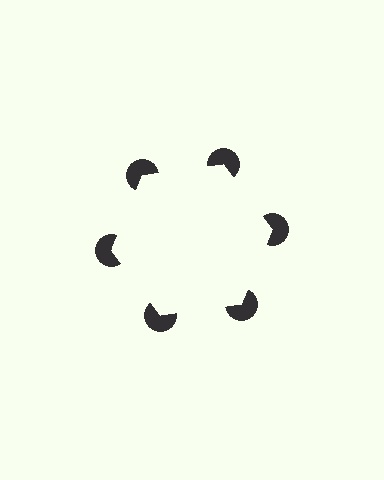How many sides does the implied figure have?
6 sides.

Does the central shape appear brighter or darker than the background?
It typically appears slightly brighter than the background, even though no actual brightness change is drawn.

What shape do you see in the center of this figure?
An illusory hexagon — its edges are inferred from the aligned wedge cuts in the pac-man discs, not physically drawn.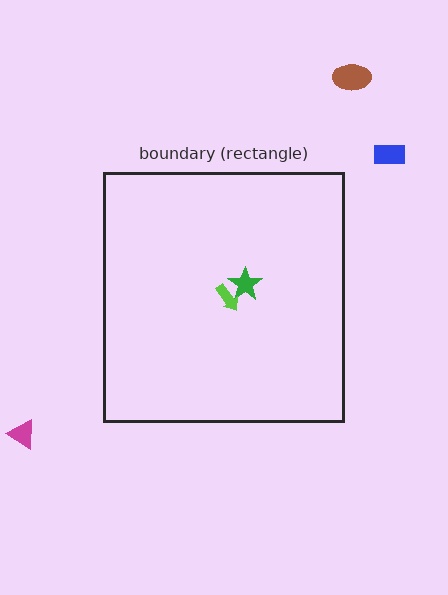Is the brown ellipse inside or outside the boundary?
Outside.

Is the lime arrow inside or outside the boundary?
Inside.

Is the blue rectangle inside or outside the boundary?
Outside.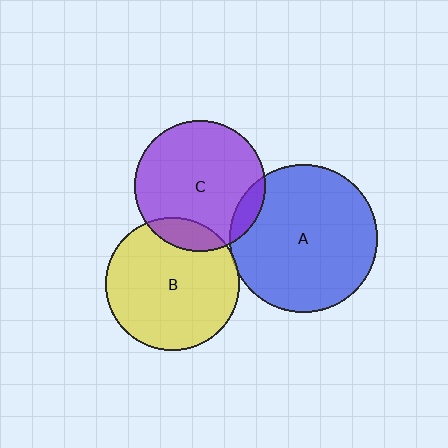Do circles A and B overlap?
Yes.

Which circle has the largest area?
Circle A (blue).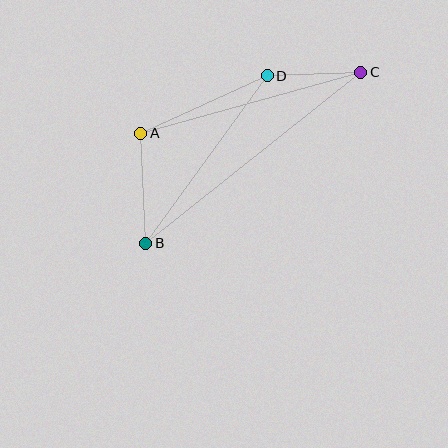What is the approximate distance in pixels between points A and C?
The distance between A and C is approximately 228 pixels.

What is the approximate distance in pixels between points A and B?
The distance between A and B is approximately 110 pixels.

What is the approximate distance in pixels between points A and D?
The distance between A and D is approximately 139 pixels.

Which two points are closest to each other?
Points C and D are closest to each other.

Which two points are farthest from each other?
Points B and C are farthest from each other.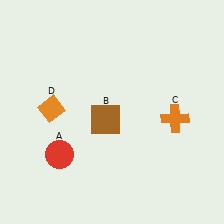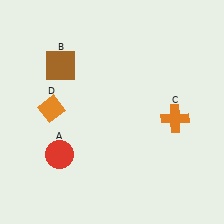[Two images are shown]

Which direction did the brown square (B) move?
The brown square (B) moved up.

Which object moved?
The brown square (B) moved up.